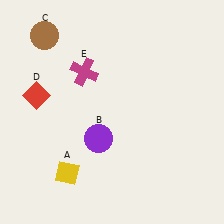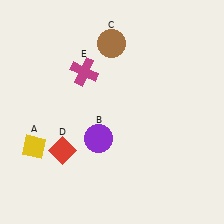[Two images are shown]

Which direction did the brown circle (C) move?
The brown circle (C) moved right.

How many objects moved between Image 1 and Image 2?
3 objects moved between the two images.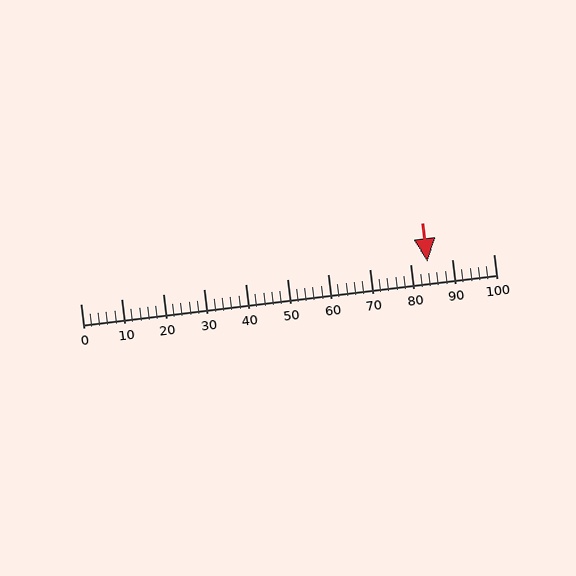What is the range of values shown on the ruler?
The ruler shows values from 0 to 100.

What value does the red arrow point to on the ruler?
The red arrow points to approximately 84.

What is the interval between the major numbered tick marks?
The major tick marks are spaced 10 units apart.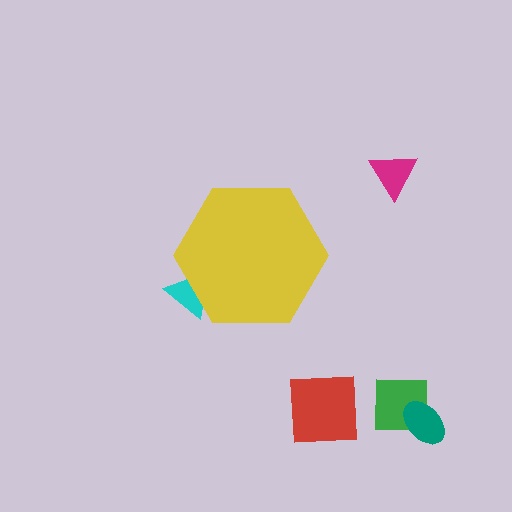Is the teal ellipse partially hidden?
No, the teal ellipse is fully visible.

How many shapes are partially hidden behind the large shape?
1 shape is partially hidden.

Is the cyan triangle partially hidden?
Yes, the cyan triangle is partially hidden behind the yellow hexagon.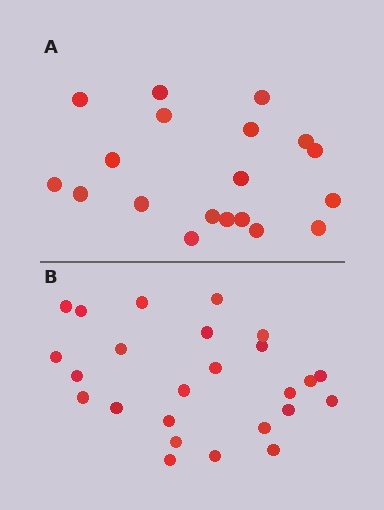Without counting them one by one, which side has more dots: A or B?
Region B (the bottom region) has more dots.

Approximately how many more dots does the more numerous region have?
Region B has about 6 more dots than region A.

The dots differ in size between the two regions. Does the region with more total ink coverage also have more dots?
No. Region A has more total ink coverage because its dots are larger, but region B actually contains more individual dots. Total area can be misleading — the number of items is what matters here.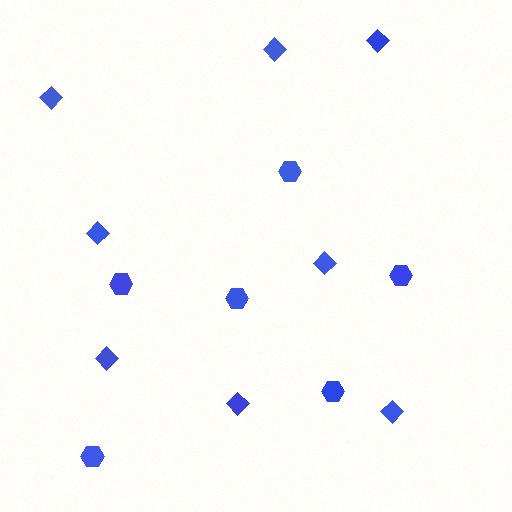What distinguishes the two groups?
There are 2 groups: one group of diamonds (8) and one group of hexagons (6).